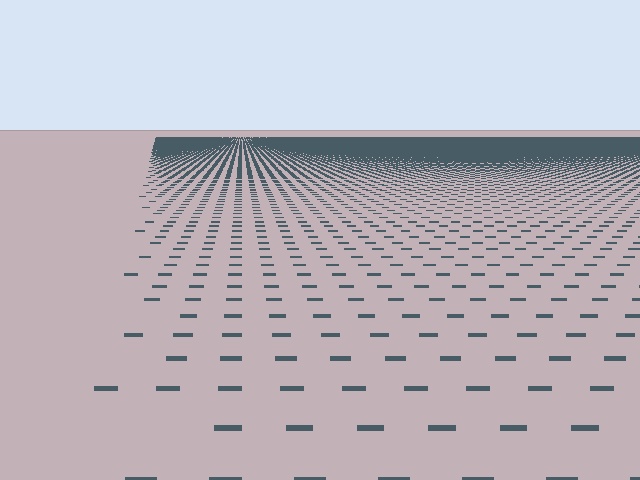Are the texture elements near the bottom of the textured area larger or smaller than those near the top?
Larger. Near the bottom, elements are closer to the viewer and appear at a bigger on-screen size.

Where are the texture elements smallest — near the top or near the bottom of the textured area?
Near the top.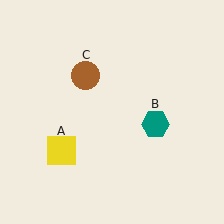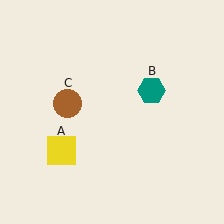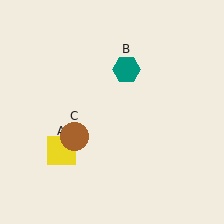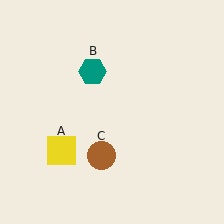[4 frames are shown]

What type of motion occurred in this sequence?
The teal hexagon (object B), brown circle (object C) rotated counterclockwise around the center of the scene.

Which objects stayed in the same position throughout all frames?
Yellow square (object A) remained stationary.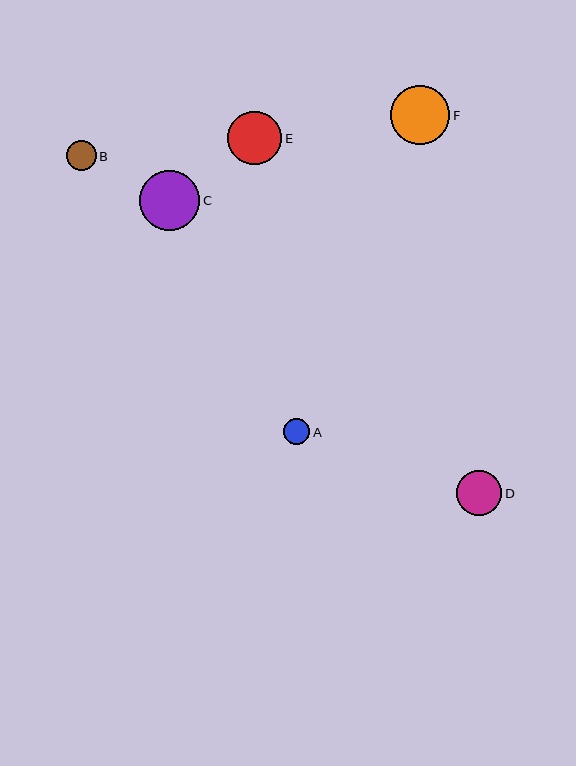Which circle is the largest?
Circle C is the largest with a size of approximately 60 pixels.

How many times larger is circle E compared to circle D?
Circle E is approximately 1.2 times the size of circle D.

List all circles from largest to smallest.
From largest to smallest: C, F, E, D, B, A.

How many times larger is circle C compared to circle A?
Circle C is approximately 2.3 times the size of circle A.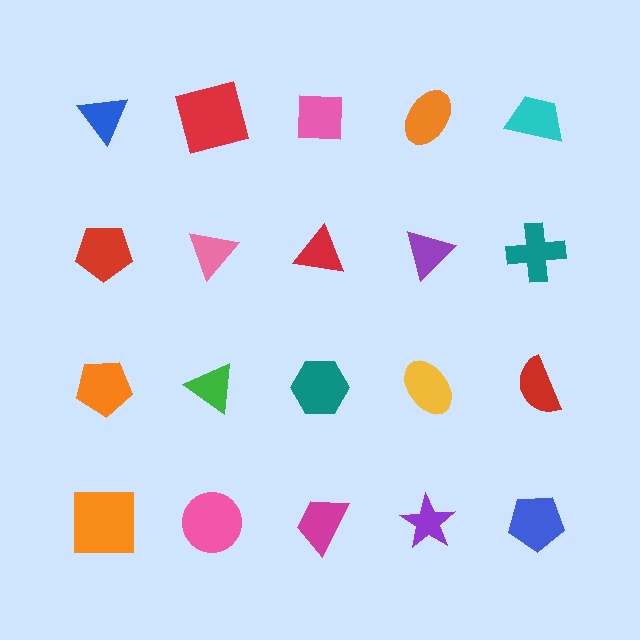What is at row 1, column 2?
A red square.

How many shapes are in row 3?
5 shapes.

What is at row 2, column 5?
A teal cross.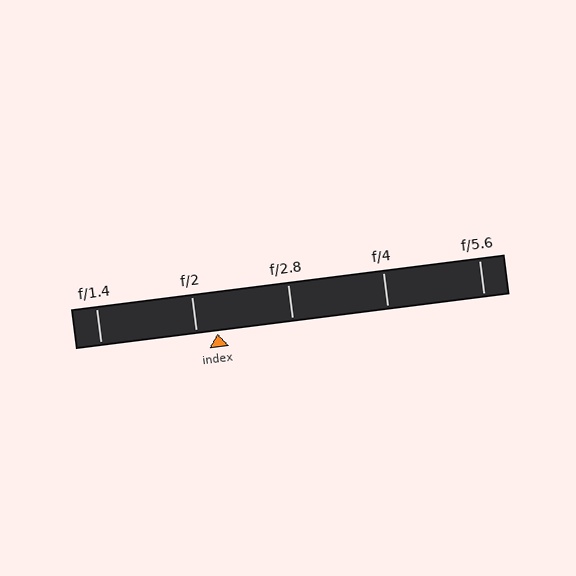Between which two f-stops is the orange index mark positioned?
The index mark is between f/2 and f/2.8.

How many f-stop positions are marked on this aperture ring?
There are 5 f-stop positions marked.